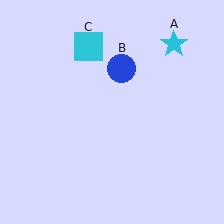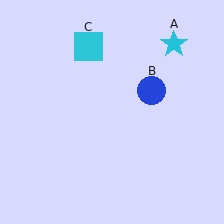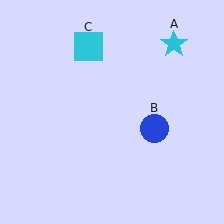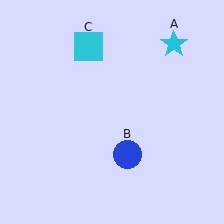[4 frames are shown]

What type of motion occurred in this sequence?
The blue circle (object B) rotated clockwise around the center of the scene.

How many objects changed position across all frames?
1 object changed position: blue circle (object B).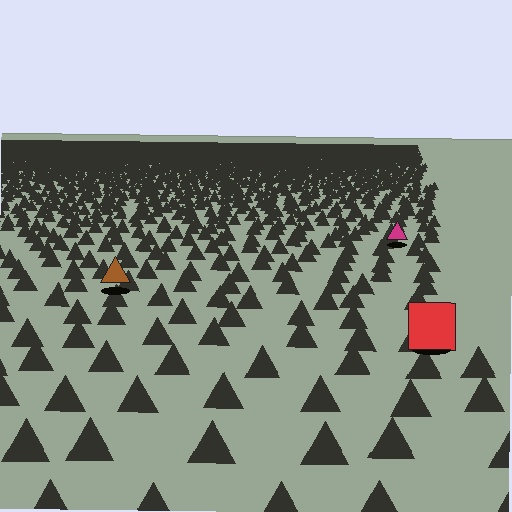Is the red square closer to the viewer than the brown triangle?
Yes. The red square is closer — you can tell from the texture gradient: the ground texture is coarser near it.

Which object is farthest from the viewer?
The magenta triangle is farthest from the viewer. It appears smaller and the ground texture around it is denser.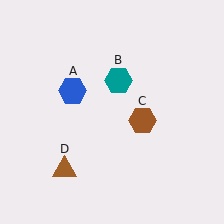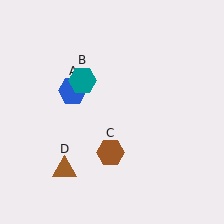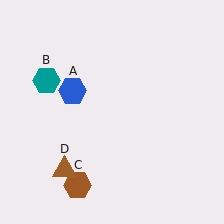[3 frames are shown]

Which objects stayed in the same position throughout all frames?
Blue hexagon (object A) and brown triangle (object D) remained stationary.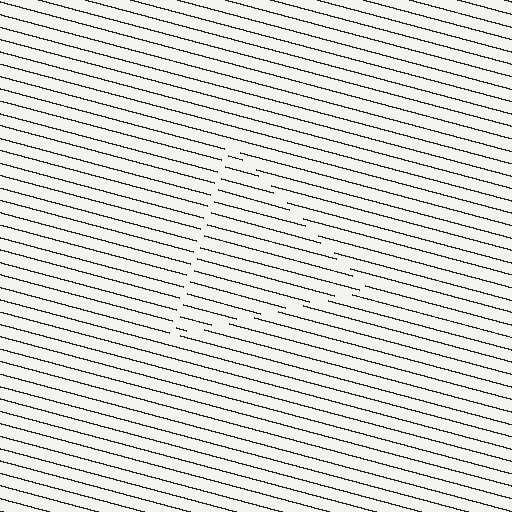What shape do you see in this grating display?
An illusory triangle. The interior of the shape contains the same grating, shifted by half a period — the contour is defined by the phase discontinuity where line-ends from the inner and outer gratings abut.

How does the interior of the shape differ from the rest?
The interior of the shape contains the same grating, shifted by half a period — the contour is defined by the phase discontinuity where line-ends from the inner and outer gratings abut.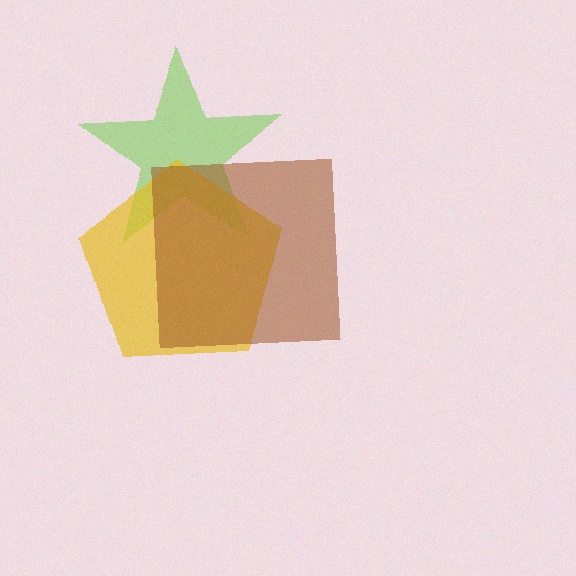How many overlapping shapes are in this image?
There are 3 overlapping shapes in the image.